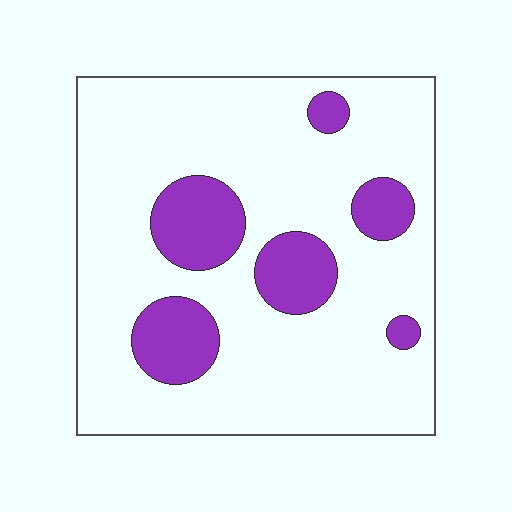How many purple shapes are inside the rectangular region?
6.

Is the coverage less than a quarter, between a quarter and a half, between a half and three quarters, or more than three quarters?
Less than a quarter.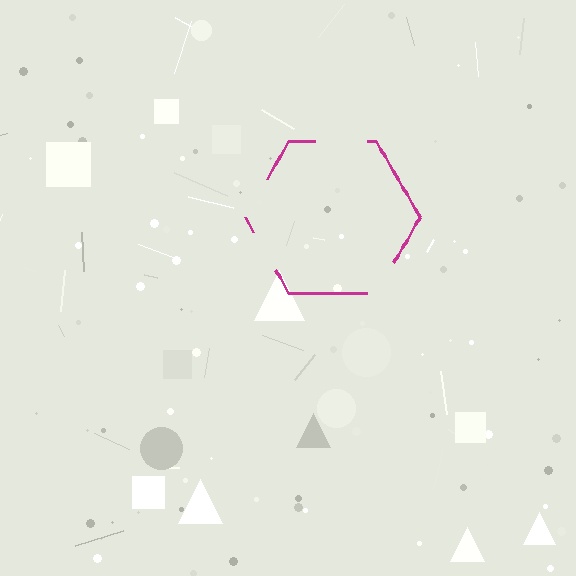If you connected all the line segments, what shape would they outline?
They would outline a hexagon.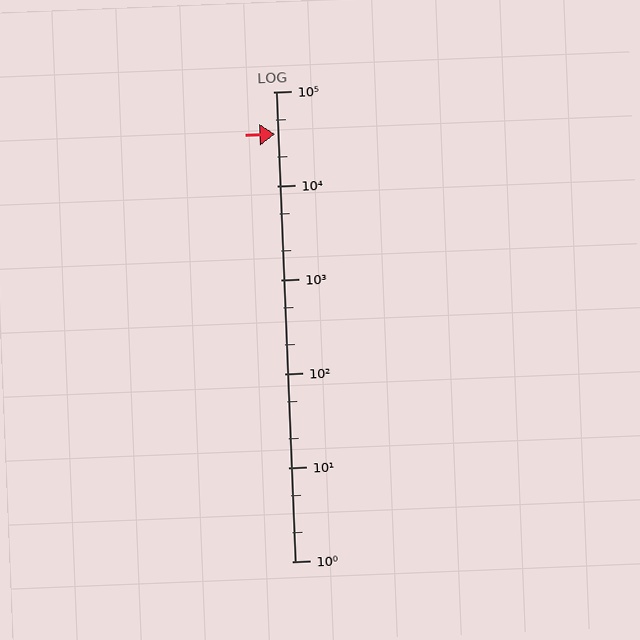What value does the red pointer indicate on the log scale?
The pointer indicates approximately 35000.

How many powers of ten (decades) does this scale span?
The scale spans 5 decades, from 1 to 100000.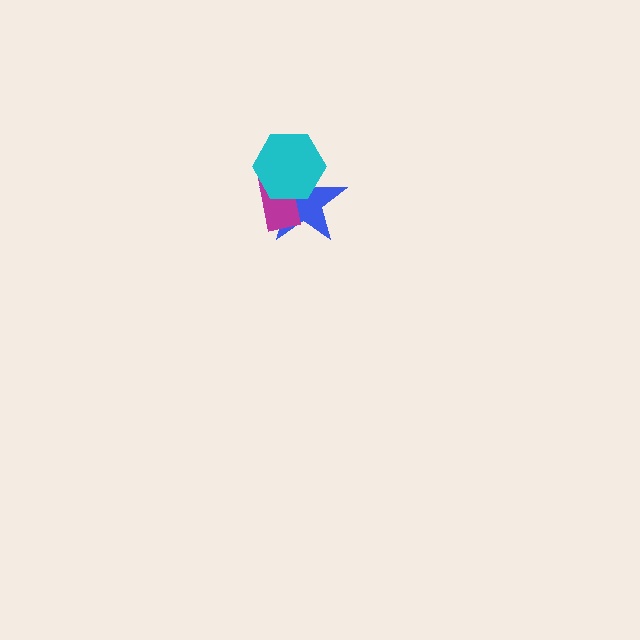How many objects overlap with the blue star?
2 objects overlap with the blue star.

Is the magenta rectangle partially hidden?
Yes, it is partially covered by another shape.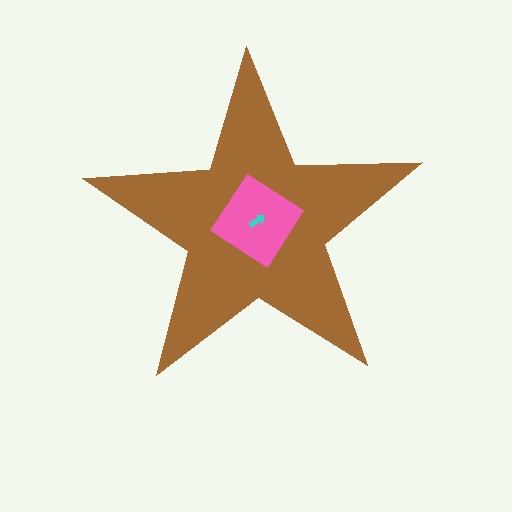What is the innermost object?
The cyan arrow.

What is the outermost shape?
The brown star.